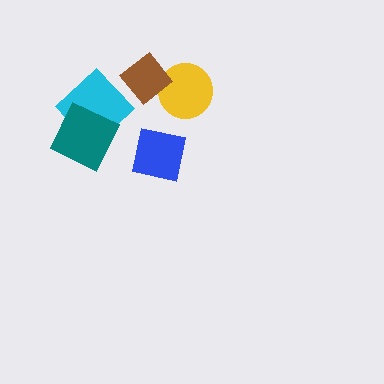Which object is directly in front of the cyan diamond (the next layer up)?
The brown diamond is directly in front of the cyan diamond.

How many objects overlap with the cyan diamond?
2 objects overlap with the cyan diamond.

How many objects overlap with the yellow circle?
1 object overlaps with the yellow circle.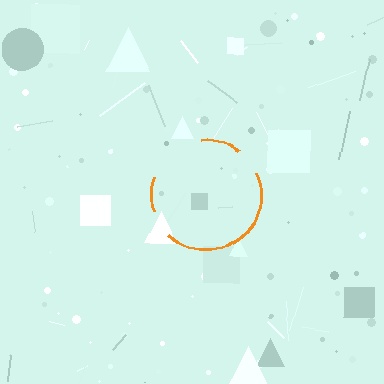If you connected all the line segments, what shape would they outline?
They would outline a circle.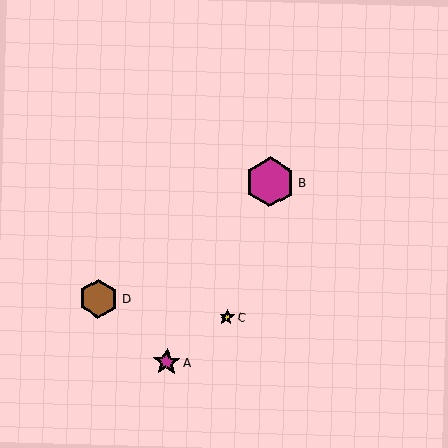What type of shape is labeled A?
Shape A is a magenta star.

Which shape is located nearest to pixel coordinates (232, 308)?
The yellow star (labeled C) at (227, 317) is nearest to that location.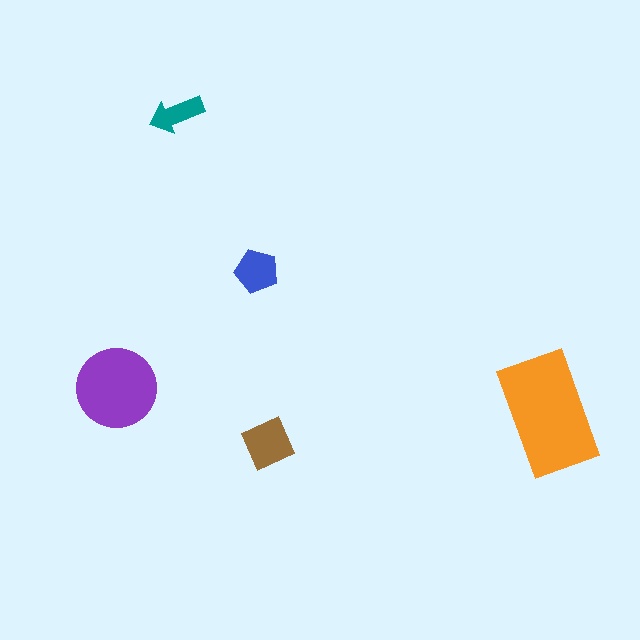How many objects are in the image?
There are 5 objects in the image.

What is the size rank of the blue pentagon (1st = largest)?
4th.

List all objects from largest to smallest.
The orange rectangle, the purple circle, the brown diamond, the blue pentagon, the teal arrow.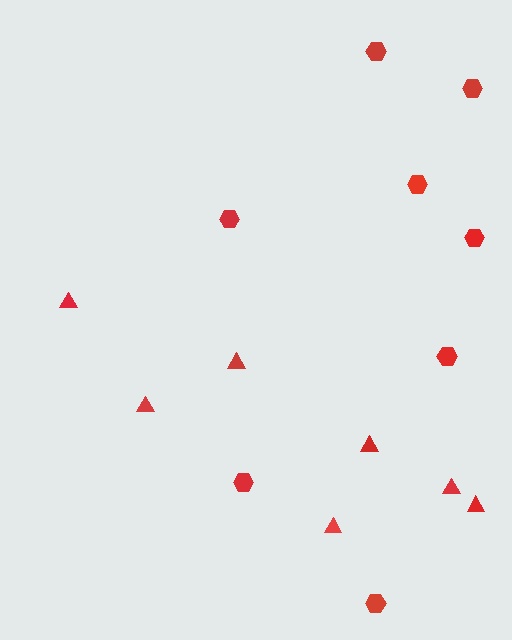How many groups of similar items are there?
There are 2 groups: one group of triangles (7) and one group of hexagons (8).